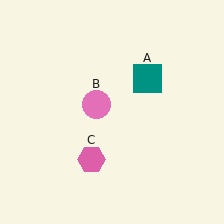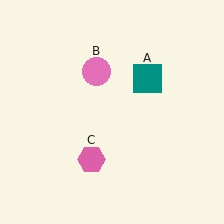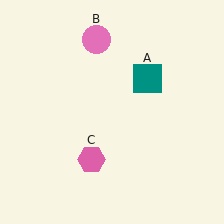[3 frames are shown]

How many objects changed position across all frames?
1 object changed position: pink circle (object B).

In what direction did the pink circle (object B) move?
The pink circle (object B) moved up.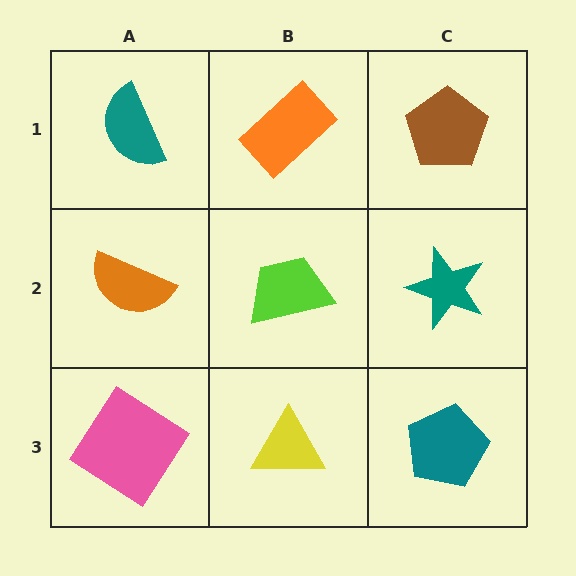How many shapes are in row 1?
3 shapes.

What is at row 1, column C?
A brown pentagon.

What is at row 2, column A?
An orange semicircle.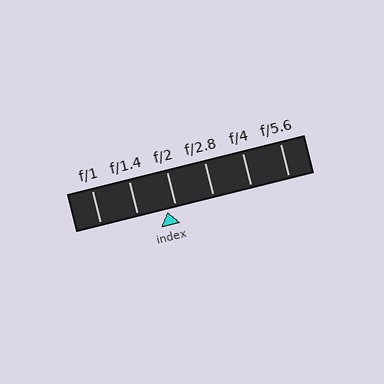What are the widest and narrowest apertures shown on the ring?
The widest aperture shown is f/1 and the narrowest is f/5.6.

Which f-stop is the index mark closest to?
The index mark is closest to f/2.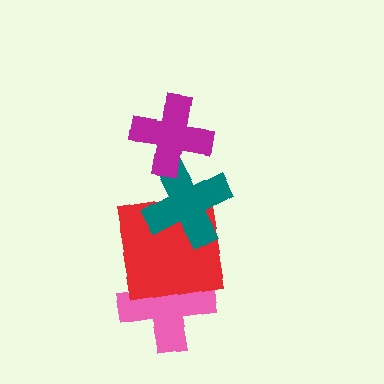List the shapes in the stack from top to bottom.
From top to bottom: the magenta cross, the teal cross, the red square, the pink cross.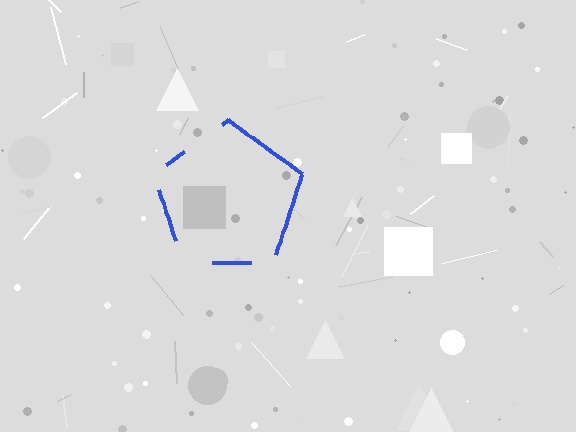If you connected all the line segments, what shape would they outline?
They would outline a pentagon.